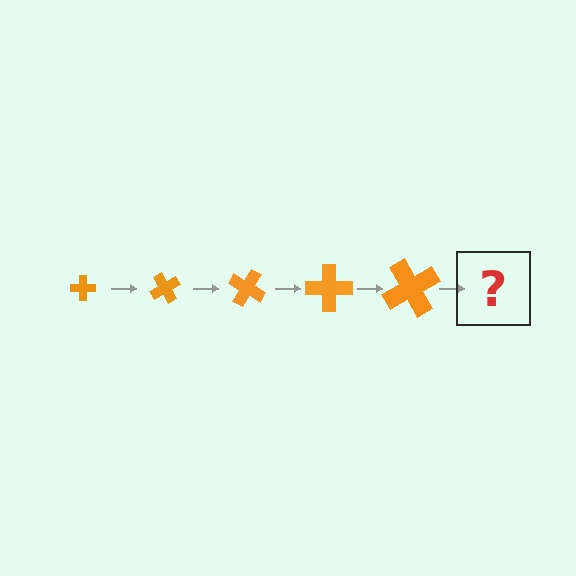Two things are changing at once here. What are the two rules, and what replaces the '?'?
The two rules are that the cross grows larger each step and it rotates 60 degrees each step. The '?' should be a cross, larger than the previous one and rotated 300 degrees from the start.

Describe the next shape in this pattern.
It should be a cross, larger than the previous one and rotated 300 degrees from the start.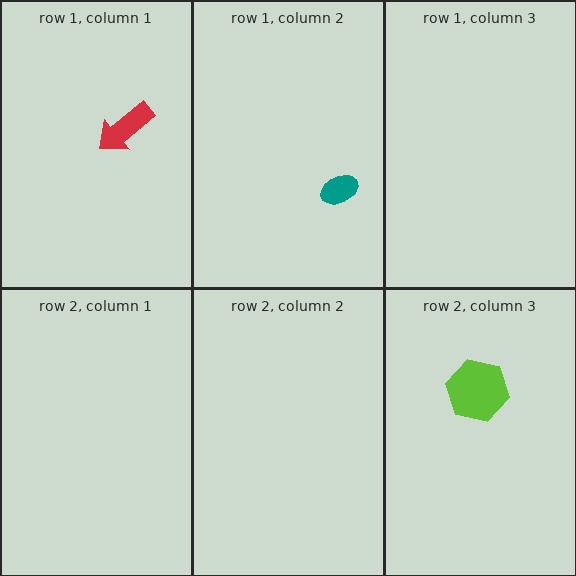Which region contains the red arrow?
The row 1, column 1 region.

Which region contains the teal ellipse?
The row 1, column 2 region.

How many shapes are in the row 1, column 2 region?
1.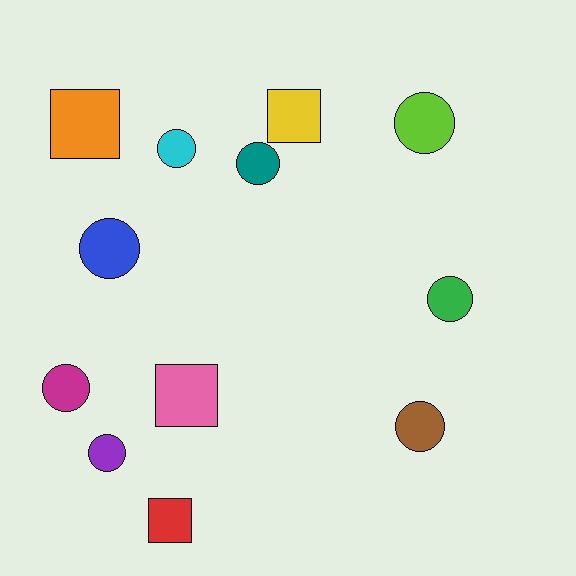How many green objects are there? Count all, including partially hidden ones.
There is 1 green object.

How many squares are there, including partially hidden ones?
There are 4 squares.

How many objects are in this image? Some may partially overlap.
There are 12 objects.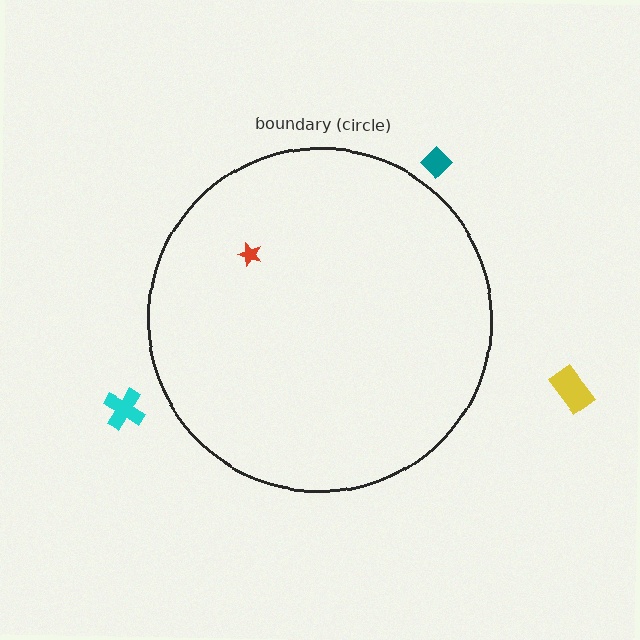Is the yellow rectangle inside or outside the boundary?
Outside.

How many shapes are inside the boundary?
1 inside, 3 outside.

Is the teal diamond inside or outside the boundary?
Outside.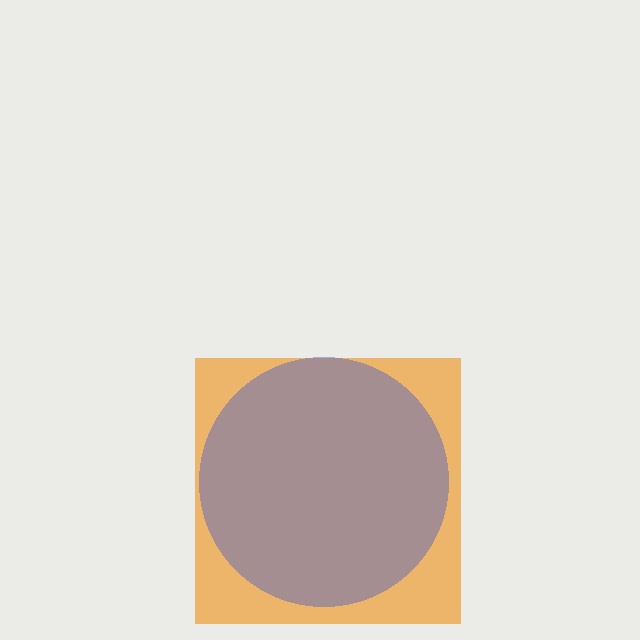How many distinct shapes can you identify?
There are 2 distinct shapes: an orange square, a blue circle.